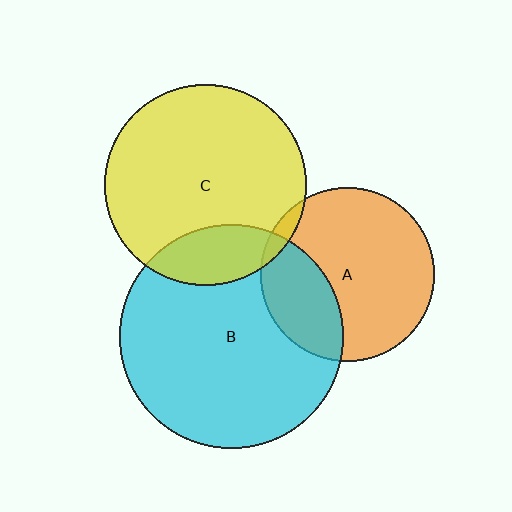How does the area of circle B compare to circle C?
Approximately 1.2 times.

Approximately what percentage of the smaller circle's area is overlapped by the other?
Approximately 20%.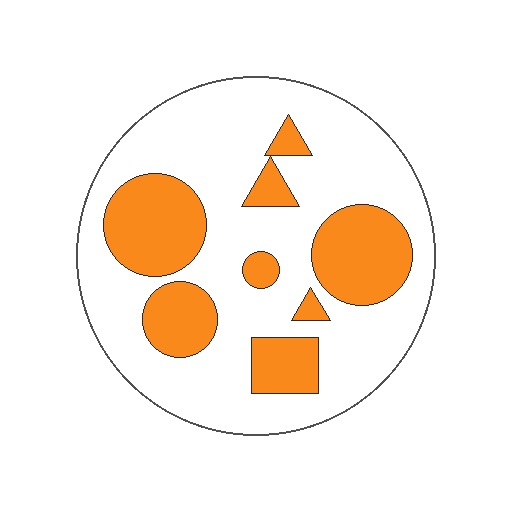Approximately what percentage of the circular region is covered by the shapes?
Approximately 30%.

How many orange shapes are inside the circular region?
8.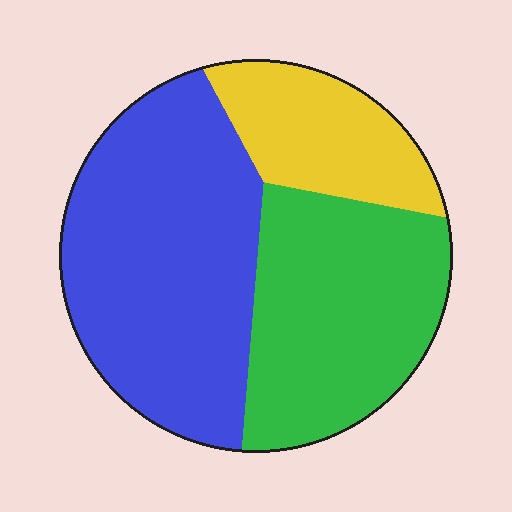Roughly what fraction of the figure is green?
Green covers around 35% of the figure.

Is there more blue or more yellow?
Blue.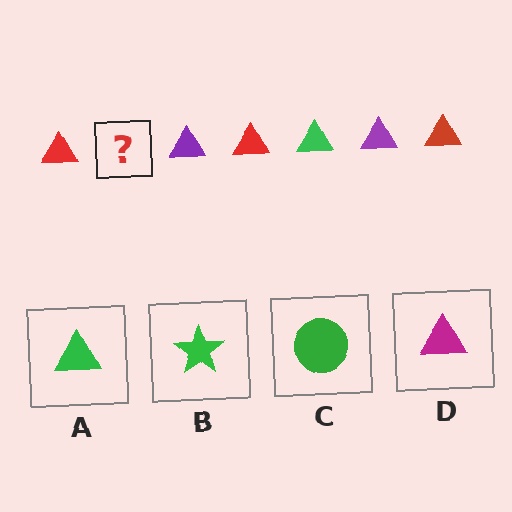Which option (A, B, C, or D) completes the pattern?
A.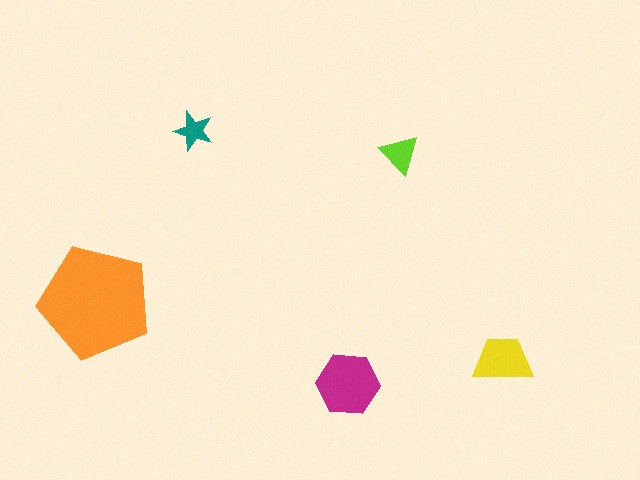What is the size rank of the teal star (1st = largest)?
5th.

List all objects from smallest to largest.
The teal star, the lime triangle, the yellow trapezoid, the magenta hexagon, the orange pentagon.